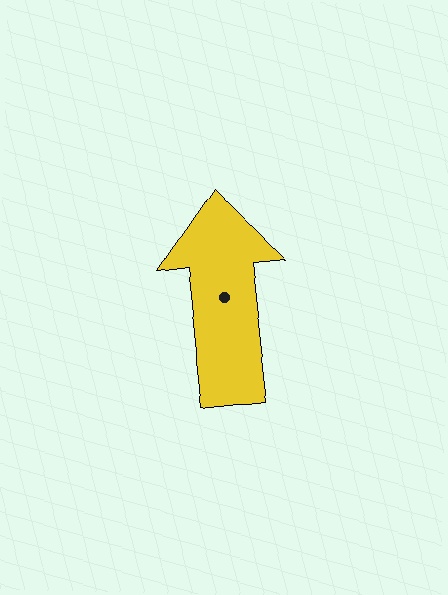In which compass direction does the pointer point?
North.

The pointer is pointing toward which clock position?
Roughly 12 o'clock.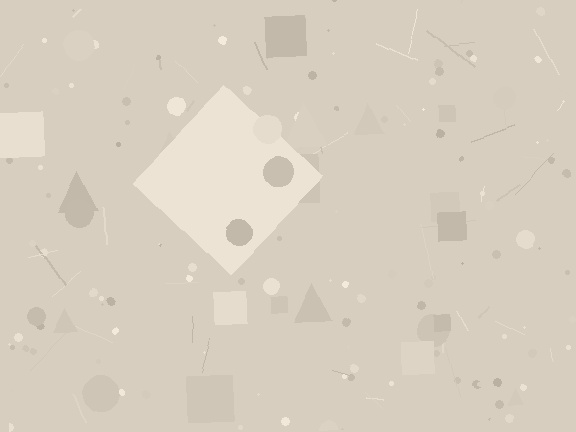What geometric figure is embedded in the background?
A diamond is embedded in the background.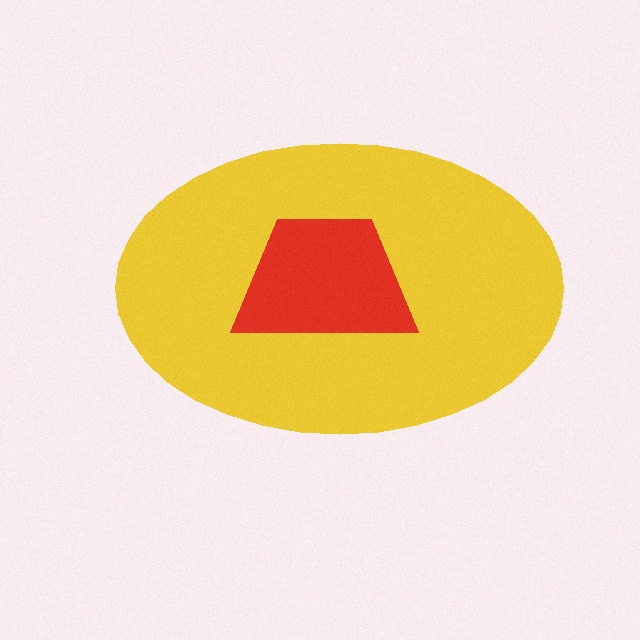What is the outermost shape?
The yellow ellipse.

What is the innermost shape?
The red trapezoid.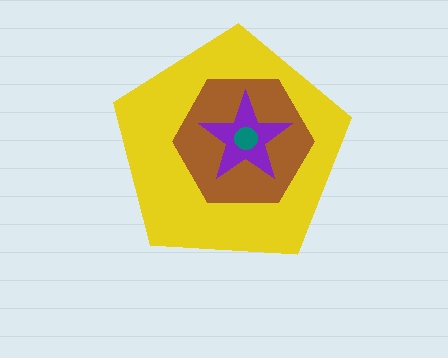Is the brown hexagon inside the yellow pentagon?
Yes.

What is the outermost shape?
The yellow pentagon.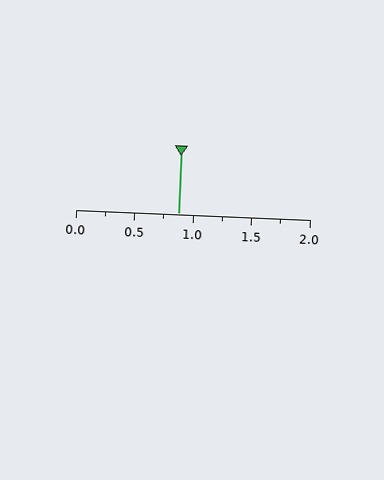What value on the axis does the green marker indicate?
The marker indicates approximately 0.88.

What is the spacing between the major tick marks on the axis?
The major ticks are spaced 0.5 apart.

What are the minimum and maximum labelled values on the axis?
The axis runs from 0.0 to 2.0.